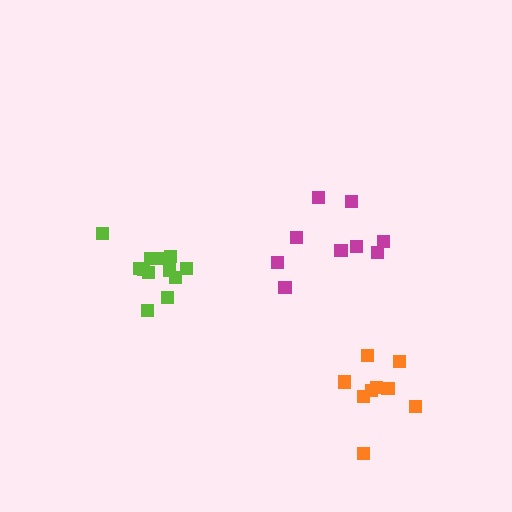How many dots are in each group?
Group 1: 9 dots, Group 2: 12 dots, Group 3: 9 dots (30 total).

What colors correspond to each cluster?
The clusters are colored: orange, lime, magenta.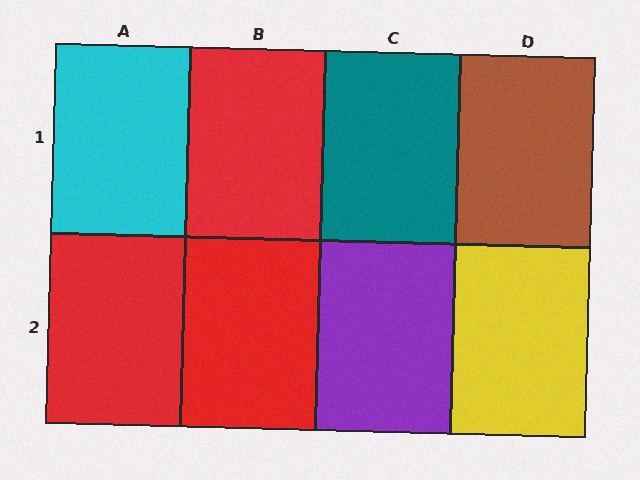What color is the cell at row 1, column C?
Teal.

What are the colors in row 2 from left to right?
Red, red, purple, yellow.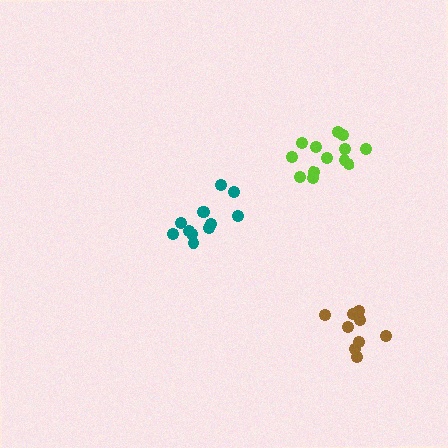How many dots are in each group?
Group 1: 12 dots, Group 2: 13 dots, Group 3: 10 dots (35 total).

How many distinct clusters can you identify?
There are 3 distinct clusters.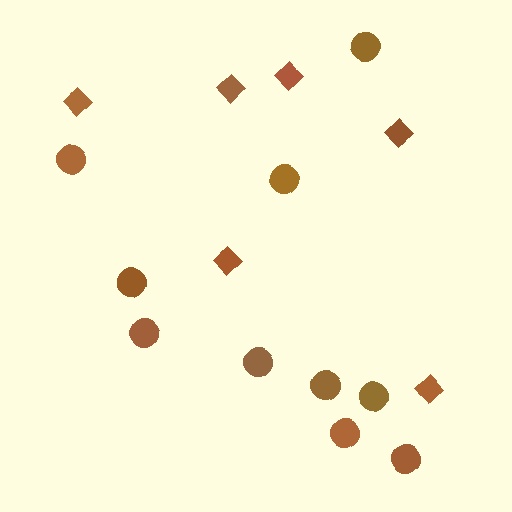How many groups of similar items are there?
There are 2 groups: one group of circles (10) and one group of diamonds (6).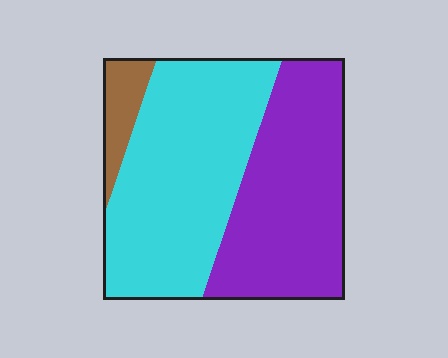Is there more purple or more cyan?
Cyan.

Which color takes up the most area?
Cyan, at roughly 50%.